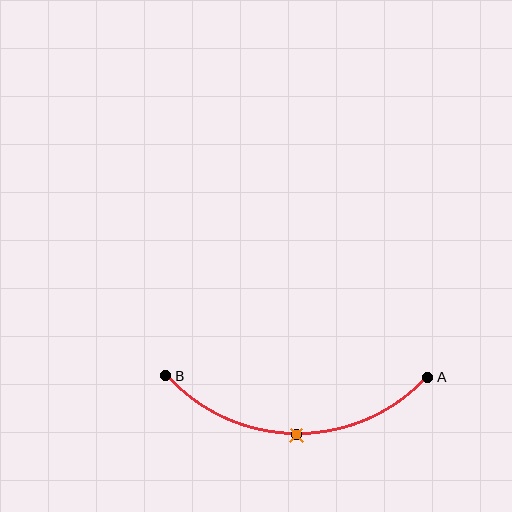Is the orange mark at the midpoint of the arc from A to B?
Yes. The orange mark lies on the arc at equal arc-length from both A and B — it is the arc midpoint.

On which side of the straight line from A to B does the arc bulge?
The arc bulges below the straight line connecting A and B.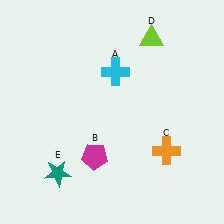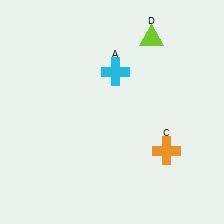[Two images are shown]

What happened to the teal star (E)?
The teal star (E) was removed in Image 2. It was in the bottom-left area of Image 1.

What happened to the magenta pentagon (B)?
The magenta pentagon (B) was removed in Image 2. It was in the bottom-left area of Image 1.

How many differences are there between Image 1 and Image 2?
There are 2 differences between the two images.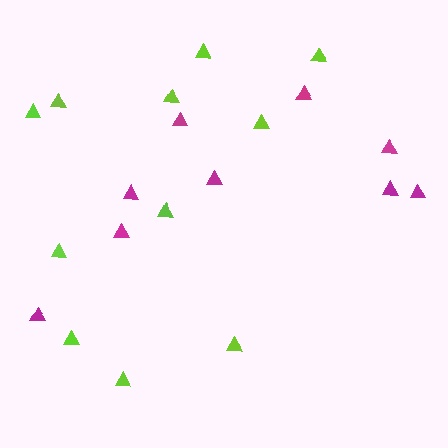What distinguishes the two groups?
There are 2 groups: one group of magenta triangles (9) and one group of lime triangles (11).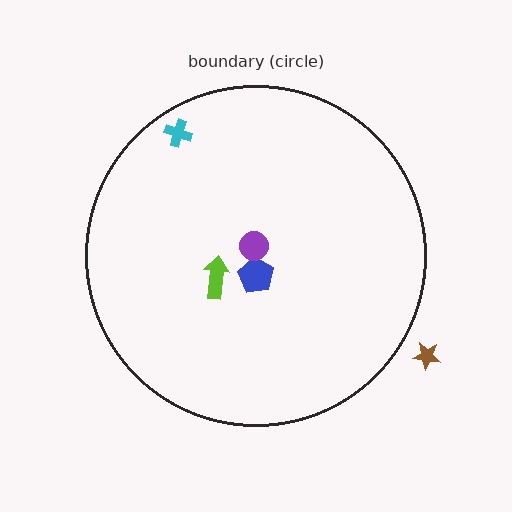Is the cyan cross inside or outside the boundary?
Inside.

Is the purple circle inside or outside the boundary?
Inside.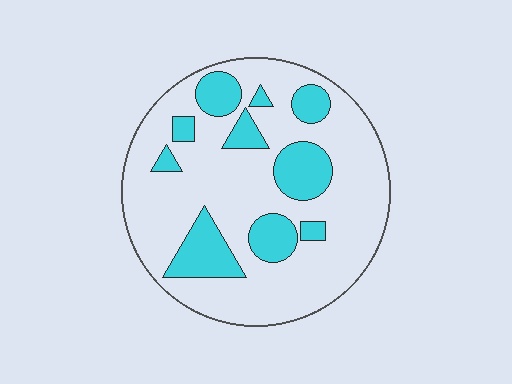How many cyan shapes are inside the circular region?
10.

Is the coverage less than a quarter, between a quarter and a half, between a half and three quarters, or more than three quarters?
Less than a quarter.